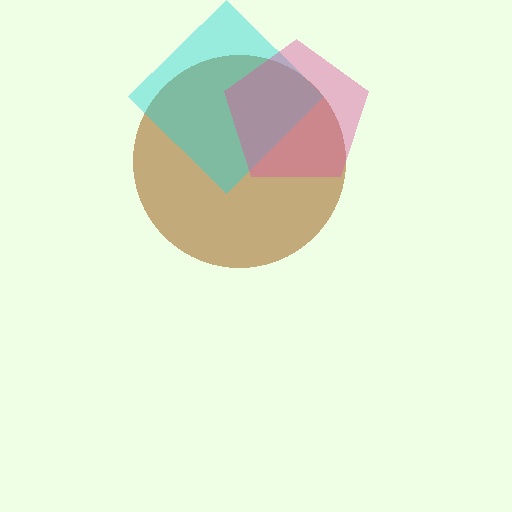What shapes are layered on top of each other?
The layered shapes are: a brown circle, a cyan diamond, a pink pentagon.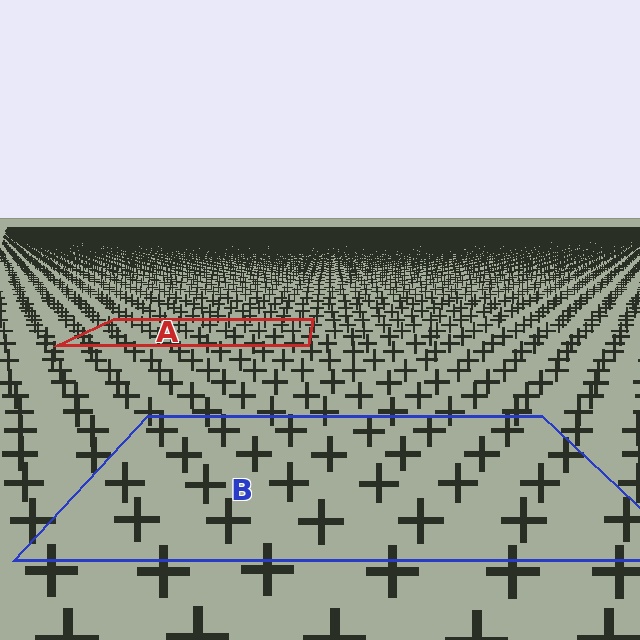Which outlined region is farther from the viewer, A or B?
Region A is farther from the viewer — the texture elements inside it appear smaller and more densely packed.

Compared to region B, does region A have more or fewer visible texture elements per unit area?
Region A has more texture elements per unit area — they are packed more densely because it is farther away.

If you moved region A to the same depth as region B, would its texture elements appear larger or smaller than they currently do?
They would appear larger. At a closer depth, the same texture elements are projected at a bigger on-screen size.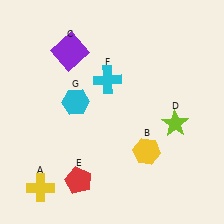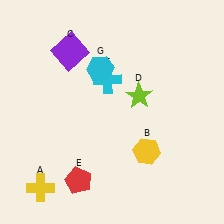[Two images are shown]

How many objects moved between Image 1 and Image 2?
2 objects moved between the two images.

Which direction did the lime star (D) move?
The lime star (D) moved left.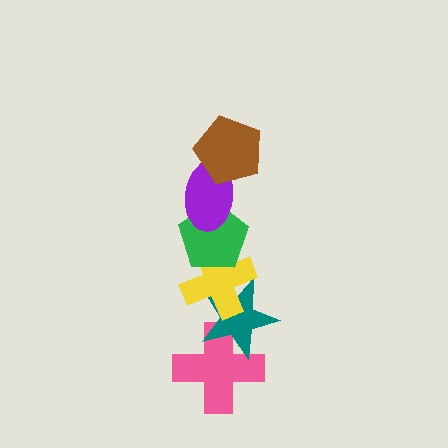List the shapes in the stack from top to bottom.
From top to bottom: the brown pentagon, the purple ellipse, the green pentagon, the yellow cross, the teal star, the pink cross.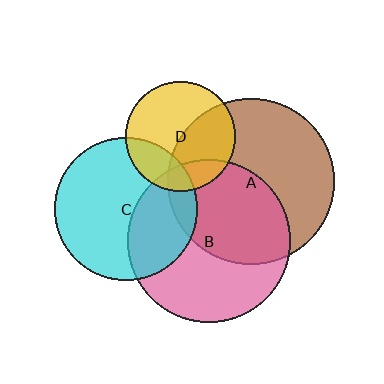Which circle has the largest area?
Circle A (brown).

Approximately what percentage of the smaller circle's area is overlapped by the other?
Approximately 25%.